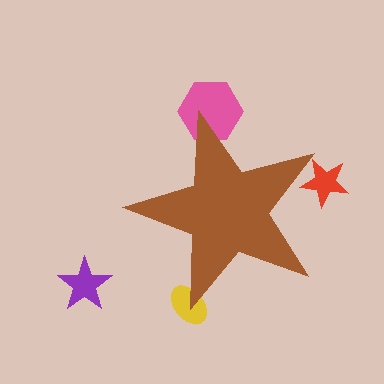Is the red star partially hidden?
Yes, the red star is partially hidden behind the brown star.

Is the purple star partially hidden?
No, the purple star is fully visible.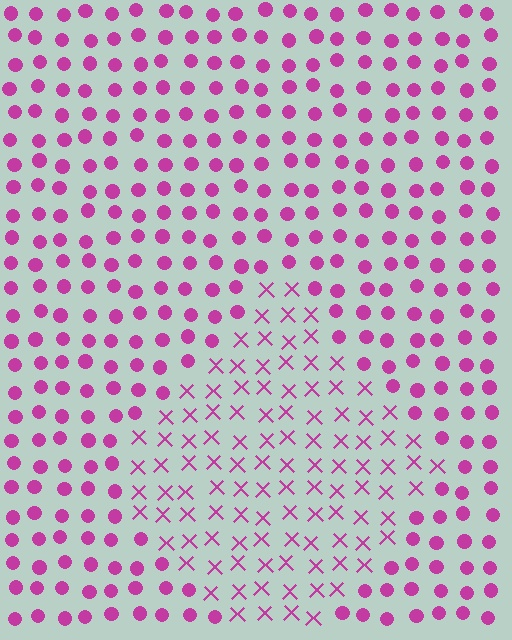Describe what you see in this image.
The image is filled with small magenta elements arranged in a uniform grid. A diamond-shaped region contains X marks, while the surrounding area contains circles. The boundary is defined purely by the change in element shape.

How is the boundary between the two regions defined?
The boundary is defined by a change in element shape: X marks inside vs. circles outside. All elements share the same color and spacing.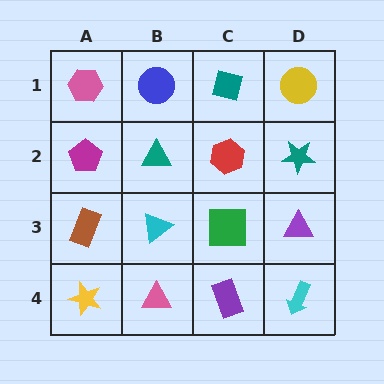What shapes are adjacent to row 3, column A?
A magenta pentagon (row 2, column A), a yellow star (row 4, column A), a cyan triangle (row 3, column B).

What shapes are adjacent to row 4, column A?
A brown rectangle (row 3, column A), a pink triangle (row 4, column B).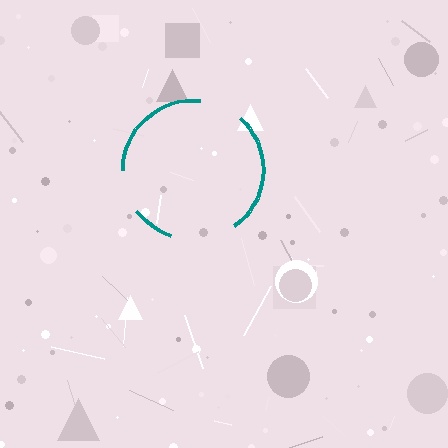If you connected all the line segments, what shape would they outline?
They would outline a circle.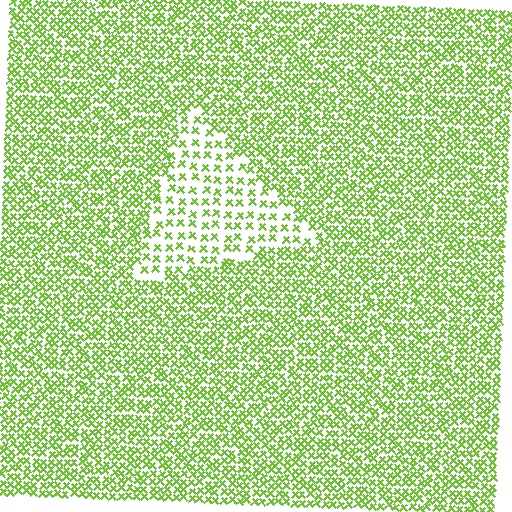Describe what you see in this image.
The image contains small lime elements arranged at two different densities. A triangle-shaped region is visible where the elements are less densely packed than the surrounding area.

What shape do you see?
I see a triangle.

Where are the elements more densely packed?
The elements are more densely packed outside the triangle boundary.